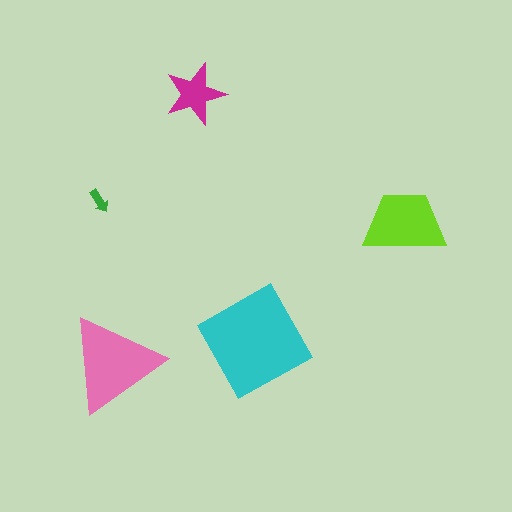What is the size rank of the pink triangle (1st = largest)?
2nd.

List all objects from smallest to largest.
The green arrow, the magenta star, the lime trapezoid, the pink triangle, the cyan diamond.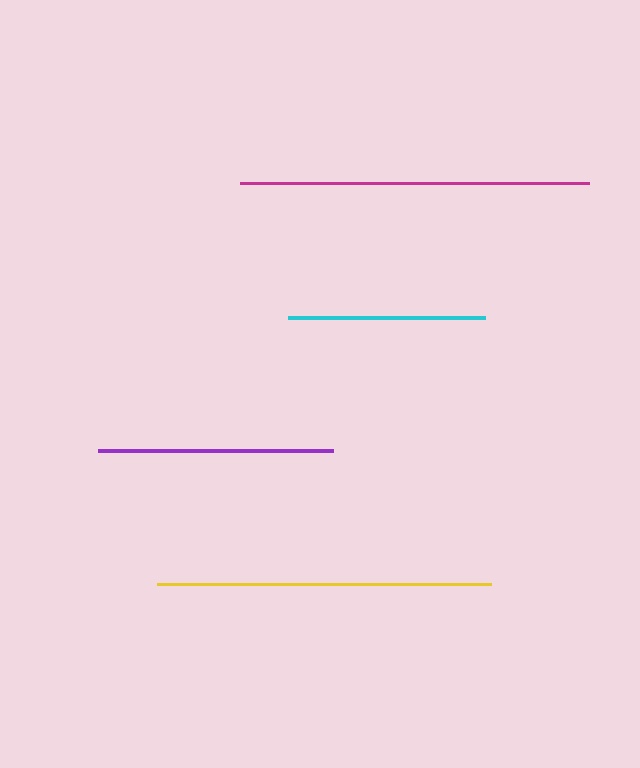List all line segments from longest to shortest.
From longest to shortest: magenta, yellow, purple, cyan.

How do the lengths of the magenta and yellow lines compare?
The magenta and yellow lines are approximately the same length.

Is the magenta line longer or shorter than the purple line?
The magenta line is longer than the purple line.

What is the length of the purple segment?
The purple segment is approximately 235 pixels long.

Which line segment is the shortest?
The cyan line is the shortest at approximately 197 pixels.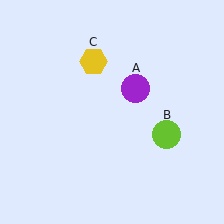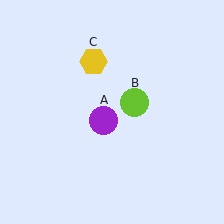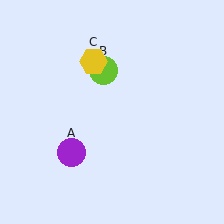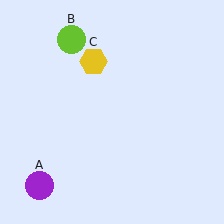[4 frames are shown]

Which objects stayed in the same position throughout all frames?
Yellow hexagon (object C) remained stationary.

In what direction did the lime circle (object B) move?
The lime circle (object B) moved up and to the left.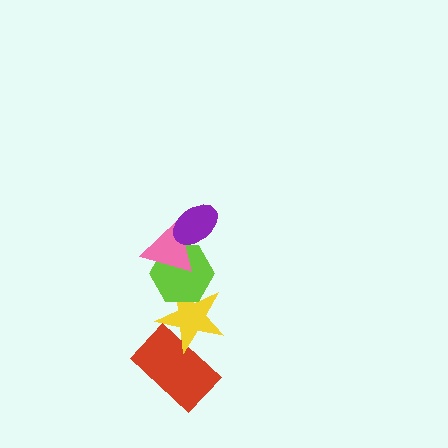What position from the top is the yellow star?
The yellow star is 4th from the top.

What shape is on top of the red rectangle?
The yellow star is on top of the red rectangle.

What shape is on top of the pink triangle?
The purple ellipse is on top of the pink triangle.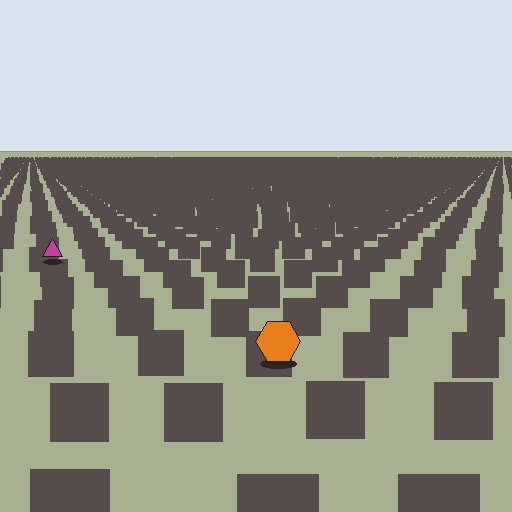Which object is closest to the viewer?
The orange hexagon is closest. The texture marks near it are larger and more spread out.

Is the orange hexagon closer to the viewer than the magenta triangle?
Yes. The orange hexagon is closer — you can tell from the texture gradient: the ground texture is coarser near it.